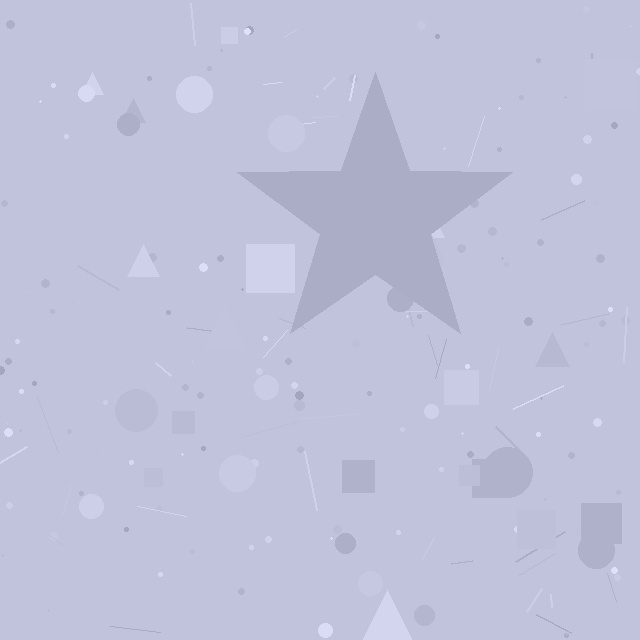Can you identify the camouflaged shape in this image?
The camouflaged shape is a star.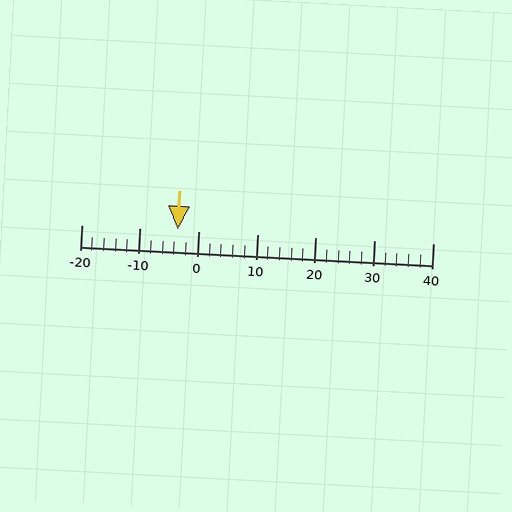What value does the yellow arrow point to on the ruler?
The yellow arrow points to approximately -4.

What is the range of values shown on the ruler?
The ruler shows values from -20 to 40.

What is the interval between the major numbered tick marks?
The major tick marks are spaced 10 units apart.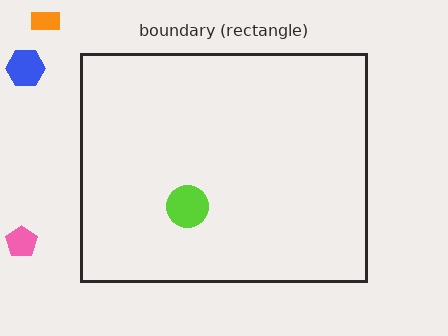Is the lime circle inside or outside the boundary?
Inside.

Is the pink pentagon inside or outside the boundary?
Outside.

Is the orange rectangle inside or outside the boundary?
Outside.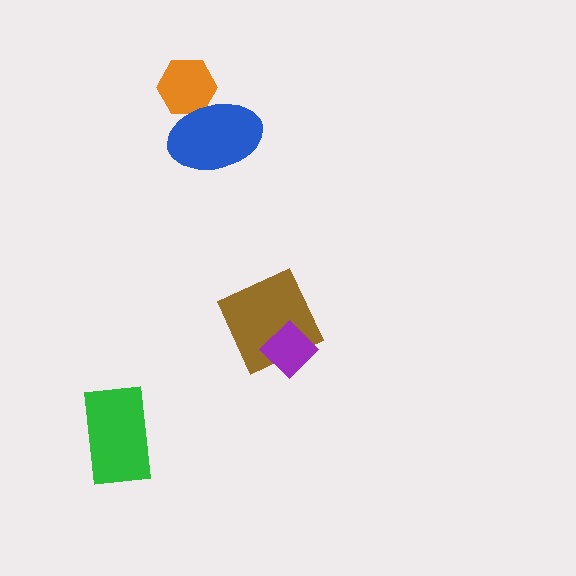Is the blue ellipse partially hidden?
No, no other shape covers it.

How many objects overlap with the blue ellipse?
1 object overlaps with the blue ellipse.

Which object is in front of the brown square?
The purple diamond is in front of the brown square.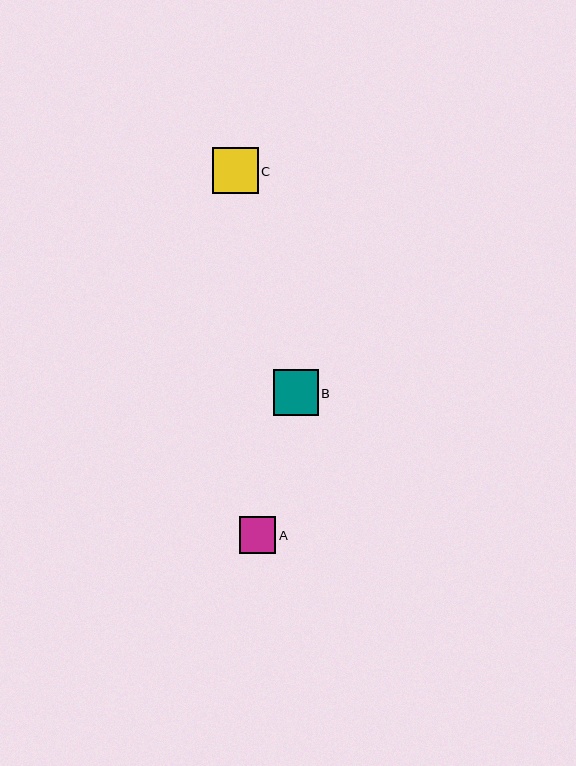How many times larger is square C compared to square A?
Square C is approximately 1.2 times the size of square A.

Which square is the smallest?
Square A is the smallest with a size of approximately 37 pixels.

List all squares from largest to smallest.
From largest to smallest: C, B, A.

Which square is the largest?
Square C is the largest with a size of approximately 46 pixels.